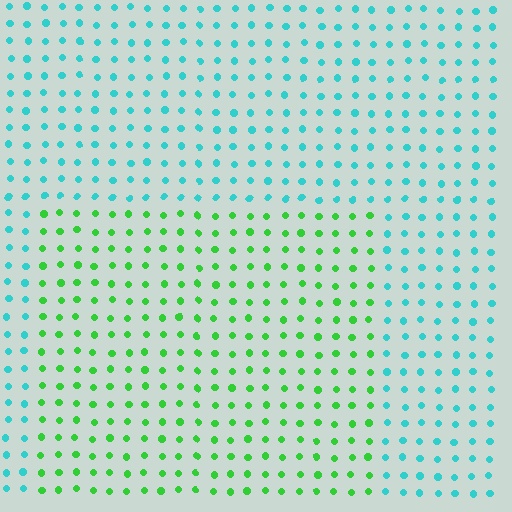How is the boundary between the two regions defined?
The boundary is defined purely by a slight shift in hue (about 57 degrees). Spacing, size, and orientation are identical on both sides.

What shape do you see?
I see a rectangle.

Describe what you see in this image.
The image is filled with small cyan elements in a uniform arrangement. A rectangle-shaped region is visible where the elements are tinted to a slightly different hue, forming a subtle color boundary.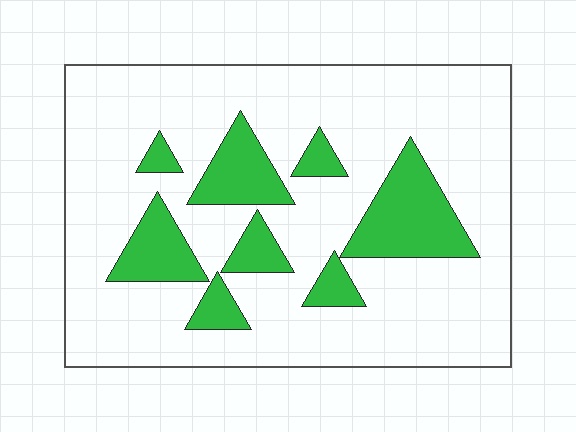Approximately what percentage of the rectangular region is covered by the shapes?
Approximately 20%.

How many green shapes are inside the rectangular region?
8.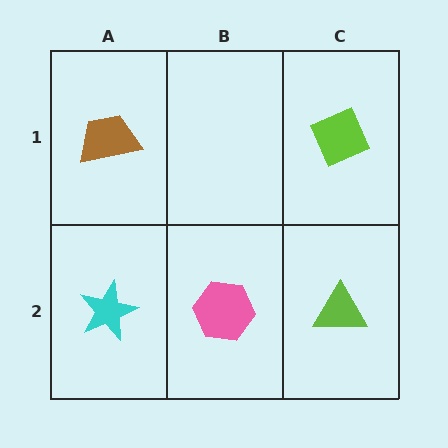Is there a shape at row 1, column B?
No, that cell is empty.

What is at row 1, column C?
A lime diamond.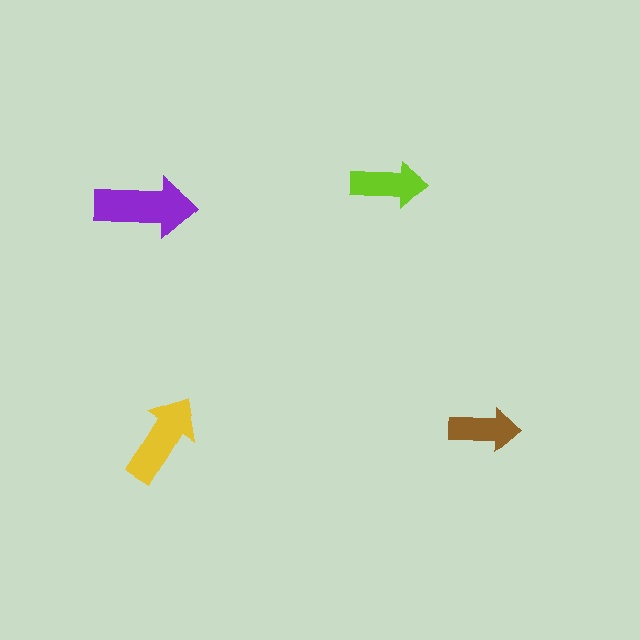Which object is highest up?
The lime arrow is topmost.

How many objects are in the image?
There are 4 objects in the image.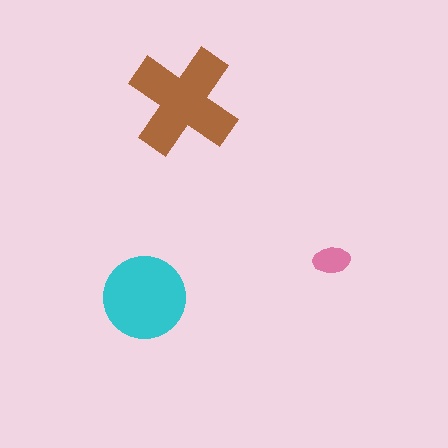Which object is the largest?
The brown cross.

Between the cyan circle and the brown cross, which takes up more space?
The brown cross.